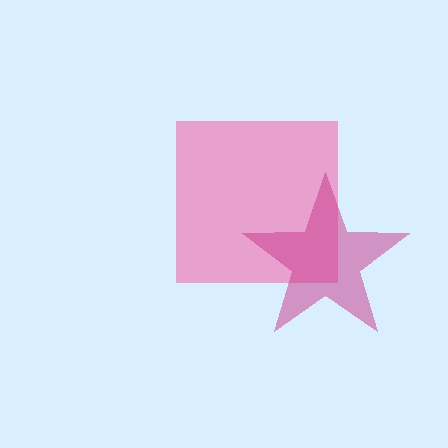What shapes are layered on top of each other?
The layered shapes are: a pink square, a magenta star.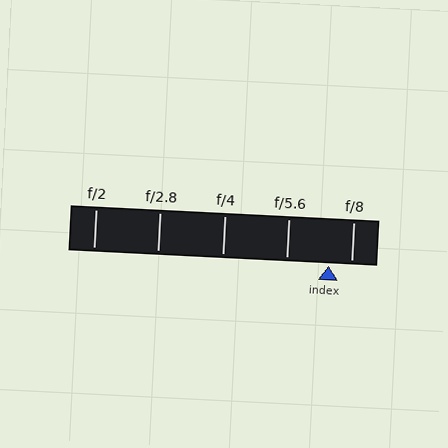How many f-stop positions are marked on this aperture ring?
There are 5 f-stop positions marked.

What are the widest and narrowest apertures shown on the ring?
The widest aperture shown is f/2 and the narrowest is f/8.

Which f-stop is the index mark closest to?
The index mark is closest to f/8.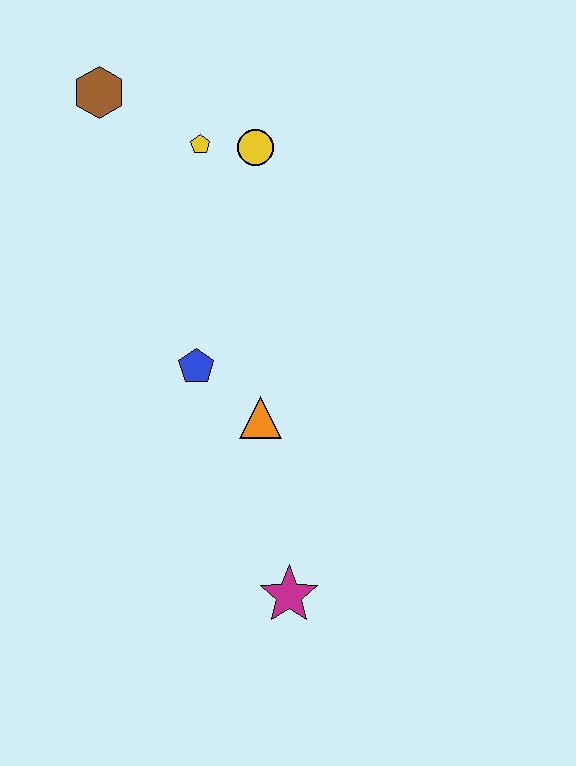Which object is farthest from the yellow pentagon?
The magenta star is farthest from the yellow pentagon.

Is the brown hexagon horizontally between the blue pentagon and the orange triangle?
No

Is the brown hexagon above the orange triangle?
Yes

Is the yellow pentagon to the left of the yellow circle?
Yes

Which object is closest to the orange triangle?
The blue pentagon is closest to the orange triangle.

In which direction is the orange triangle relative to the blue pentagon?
The orange triangle is to the right of the blue pentagon.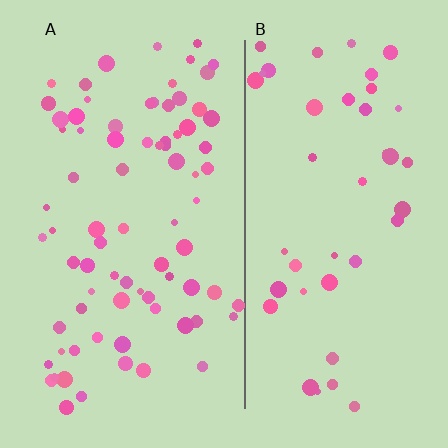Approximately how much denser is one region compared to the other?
Approximately 1.9× — region A over region B.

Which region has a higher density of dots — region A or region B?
A (the left).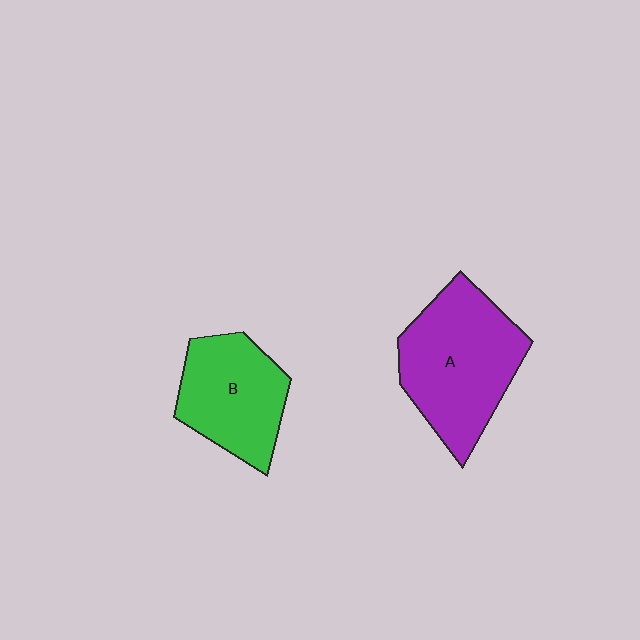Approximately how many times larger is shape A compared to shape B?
Approximately 1.4 times.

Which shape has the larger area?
Shape A (purple).